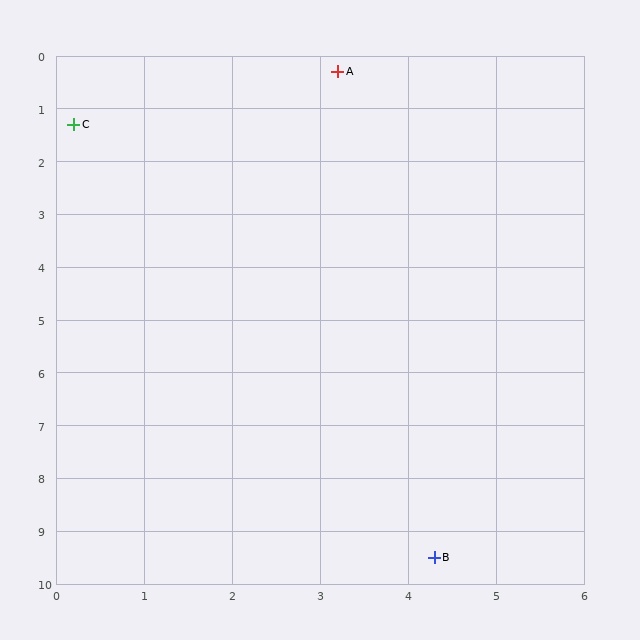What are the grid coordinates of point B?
Point B is at approximately (4.3, 9.5).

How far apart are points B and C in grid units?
Points B and C are about 9.2 grid units apart.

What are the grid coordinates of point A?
Point A is at approximately (3.2, 0.3).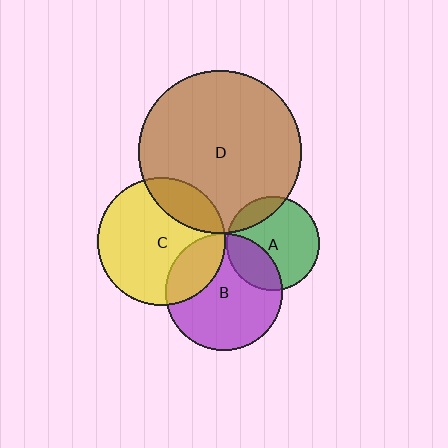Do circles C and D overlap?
Yes.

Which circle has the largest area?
Circle D (brown).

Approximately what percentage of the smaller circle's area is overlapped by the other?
Approximately 20%.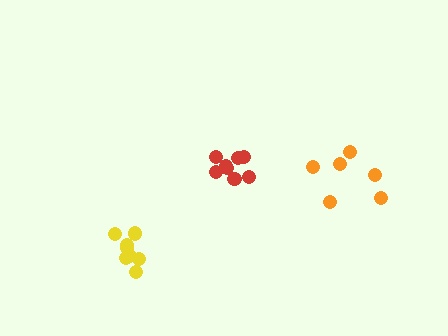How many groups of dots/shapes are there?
There are 3 groups.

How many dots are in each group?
Group 1: 6 dots, Group 2: 8 dots, Group 3: 8 dots (22 total).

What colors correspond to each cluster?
The clusters are colored: orange, red, yellow.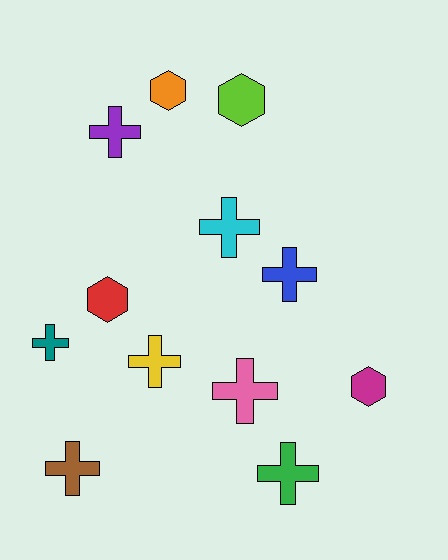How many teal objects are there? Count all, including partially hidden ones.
There is 1 teal object.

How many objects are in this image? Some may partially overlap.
There are 12 objects.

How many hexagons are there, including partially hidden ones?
There are 4 hexagons.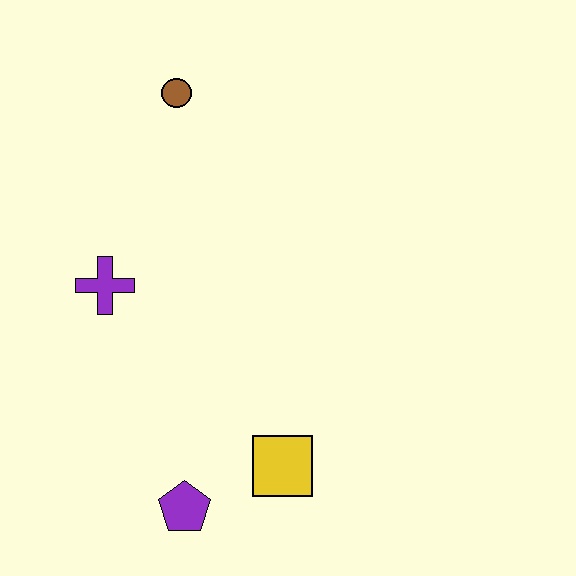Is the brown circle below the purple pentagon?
No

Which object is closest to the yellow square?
The purple pentagon is closest to the yellow square.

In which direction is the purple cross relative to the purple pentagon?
The purple cross is above the purple pentagon.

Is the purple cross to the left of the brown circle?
Yes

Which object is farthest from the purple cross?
The yellow square is farthest from the purple cross.